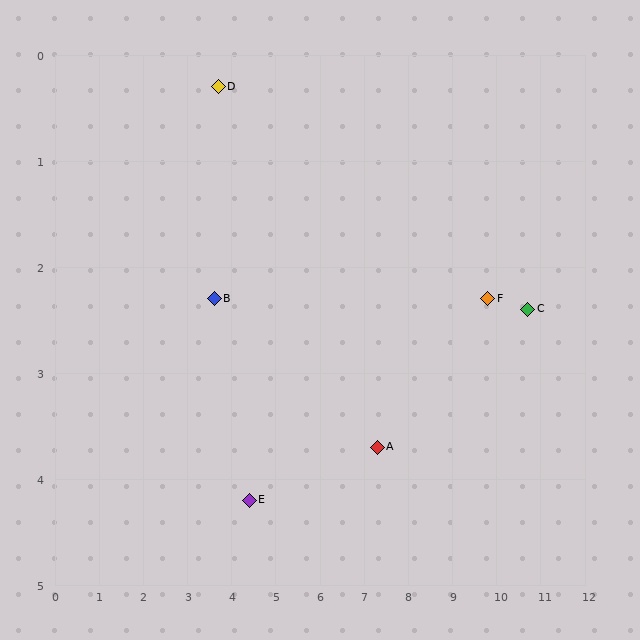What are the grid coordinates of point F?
Point F is at approximately (9.8, 2.3).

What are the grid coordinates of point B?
Point B is at approximately (3.6, 2.3).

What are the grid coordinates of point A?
Point A is at approximately (7.3, 3.7).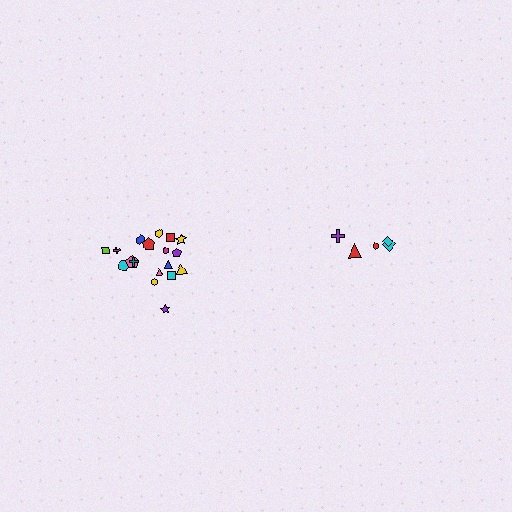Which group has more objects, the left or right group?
The left group.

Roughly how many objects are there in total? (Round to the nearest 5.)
Roughly 25 objects in total.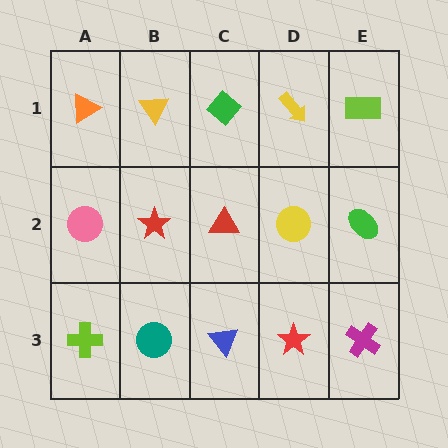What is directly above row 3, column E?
A green ellipse.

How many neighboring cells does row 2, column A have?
3.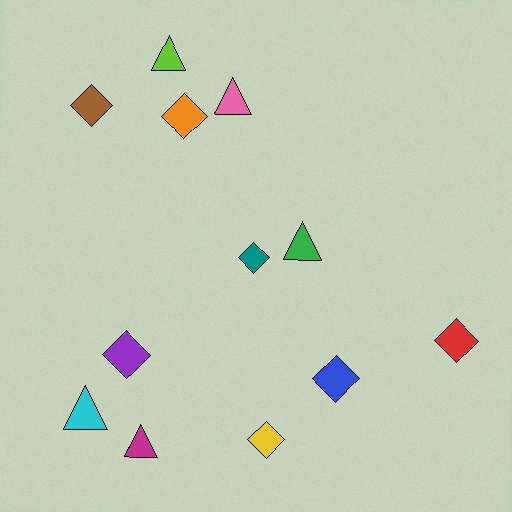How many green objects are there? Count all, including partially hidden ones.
There is 1 green object.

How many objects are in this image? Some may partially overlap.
There are 12 objects.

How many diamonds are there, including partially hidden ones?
There are 7 diamonds.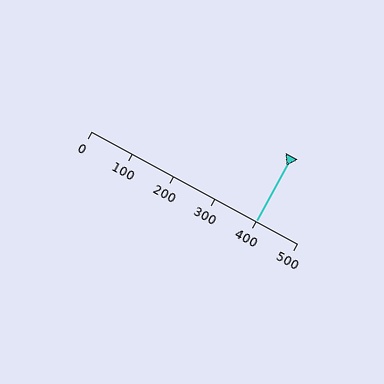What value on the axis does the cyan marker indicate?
The marker indicates approximately 400.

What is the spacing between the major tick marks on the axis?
The major ticks are spaced 100 apart.